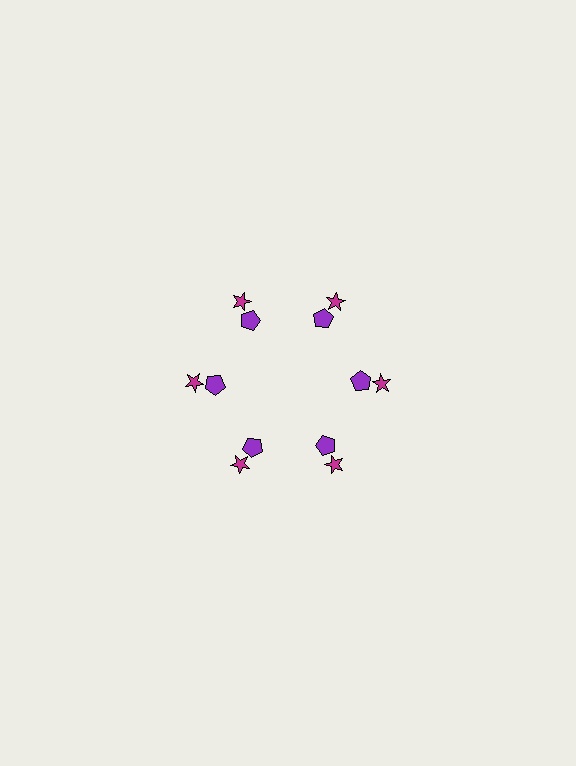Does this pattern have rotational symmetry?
Yes, this pattern has 6-fold rotational symmetry. It looks the same after rotating 60 degrees around the center.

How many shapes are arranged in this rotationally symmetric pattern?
There are 12 shapes, arranged in 6 groups of 2.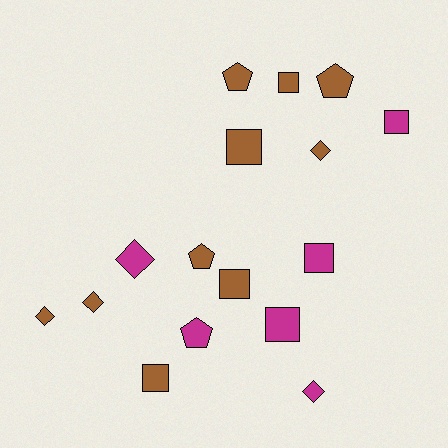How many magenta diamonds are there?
There are 2 magenta diamonds.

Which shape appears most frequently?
Square, with 7 objects.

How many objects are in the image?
There are 16 objects.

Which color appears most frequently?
Brown, with 10 objects.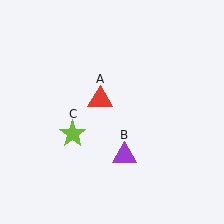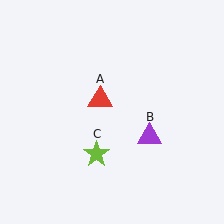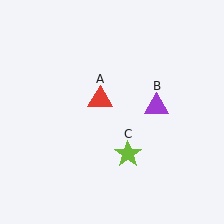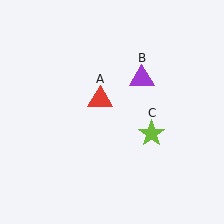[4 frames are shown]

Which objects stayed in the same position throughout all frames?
Red triangle (object A) remained stationary.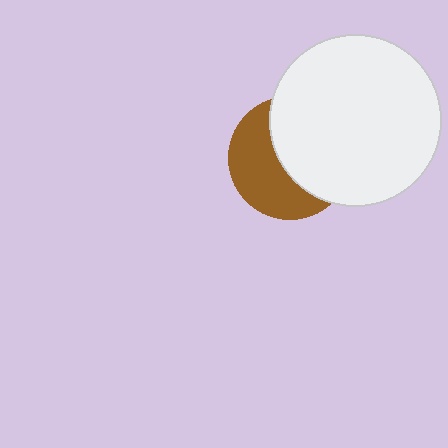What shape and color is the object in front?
The object in front is a white circle.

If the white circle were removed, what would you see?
You would see the complete brown circle.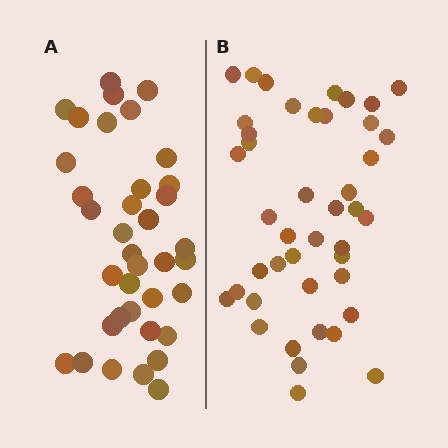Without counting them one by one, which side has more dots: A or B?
Region B (the right region) has more dots.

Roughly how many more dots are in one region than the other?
Region B has about 6 more dots than region A.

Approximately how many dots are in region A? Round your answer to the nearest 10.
About 40 dots. (The exact count is 37, which rounds to 40.)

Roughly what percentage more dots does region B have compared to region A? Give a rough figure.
About 15% more.